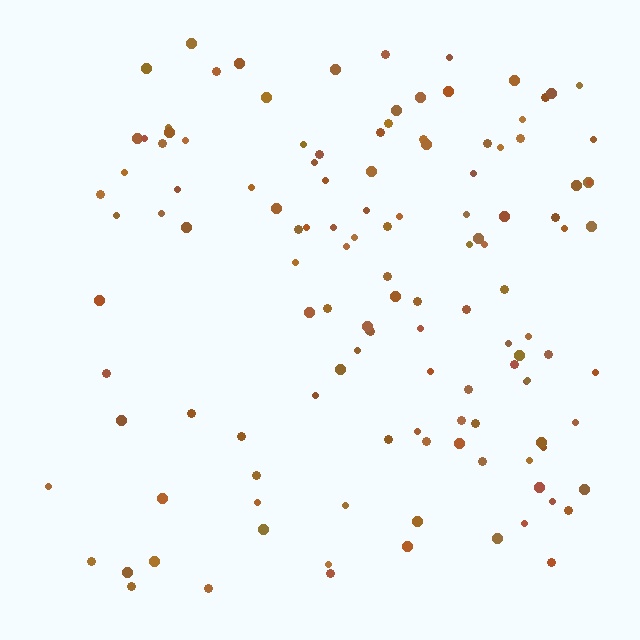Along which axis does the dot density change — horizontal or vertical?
Horizontal.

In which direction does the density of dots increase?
From left to right, with the right side densest.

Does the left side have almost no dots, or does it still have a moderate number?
Still a moderate number, just noticeably fewer than the right.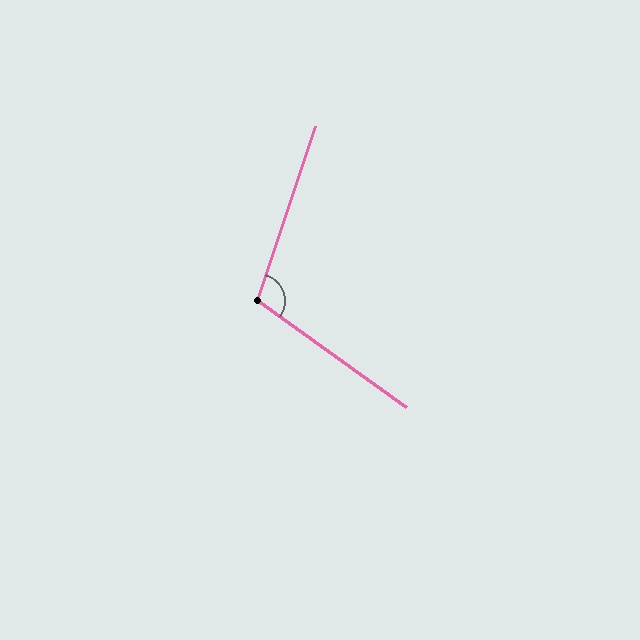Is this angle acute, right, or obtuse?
It is obtuse.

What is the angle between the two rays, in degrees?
Approximately 107 degrees.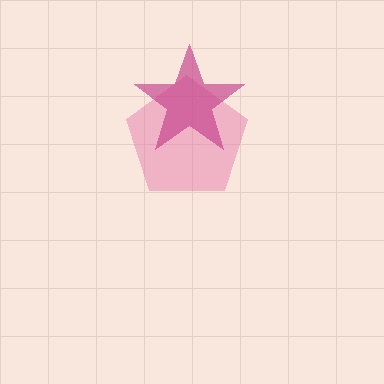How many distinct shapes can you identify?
There are 2 distinct shapes: a pink pentagon, a magenta star.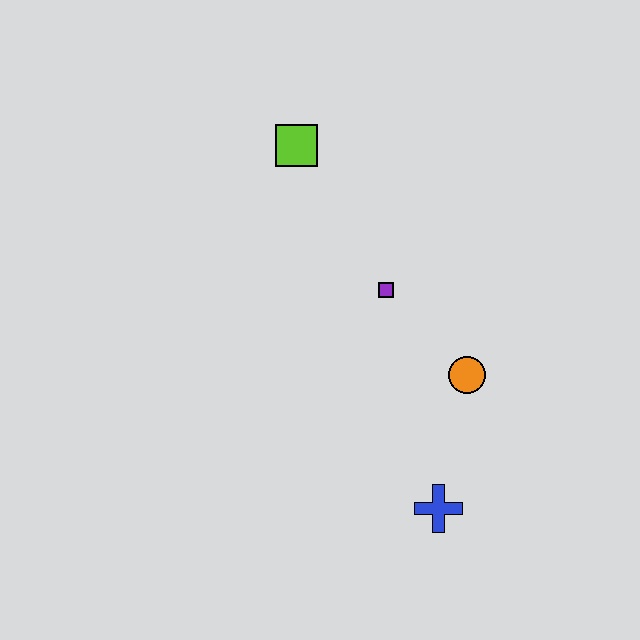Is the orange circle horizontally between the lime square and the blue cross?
No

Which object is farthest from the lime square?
The blue cross is farthest from the lime square.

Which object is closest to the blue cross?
The orange circle is closest to the blue cross.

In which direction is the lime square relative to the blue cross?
The lime square is above the blue cross.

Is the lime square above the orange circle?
Yes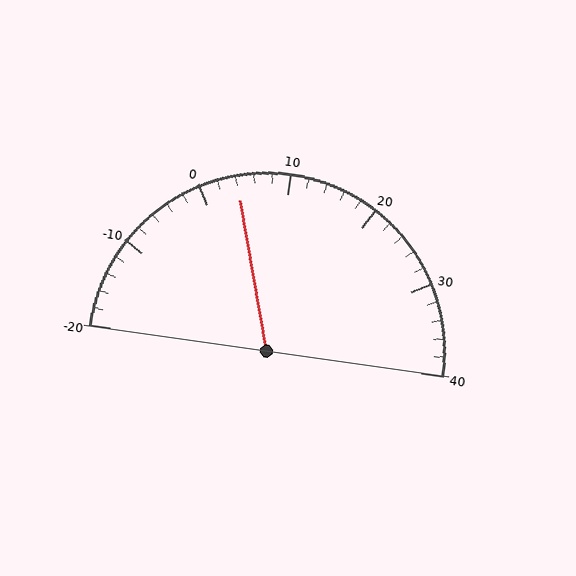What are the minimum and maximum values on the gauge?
The gauge ranges from -20 to 40.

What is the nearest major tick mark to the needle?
The nearest major tick mark is 0.